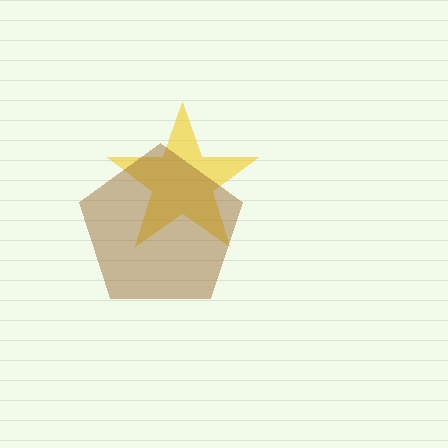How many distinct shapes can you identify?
There are 2 distinct shapes: a yellow star, a brown pentagon.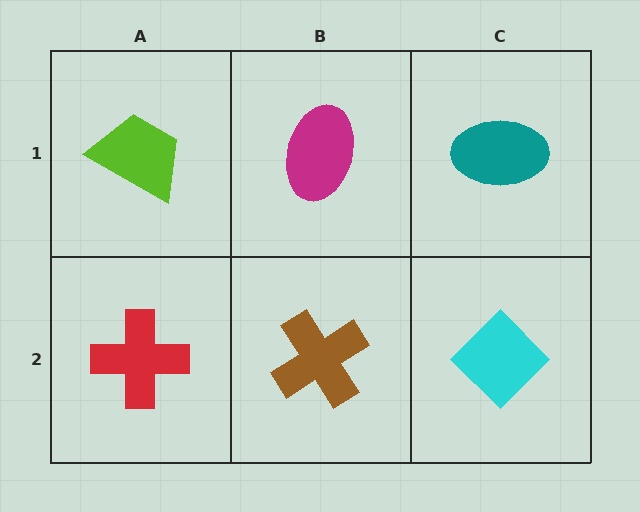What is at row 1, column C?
A teal ellipse.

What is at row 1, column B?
A magenta ellipse.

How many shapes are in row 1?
3 shapes.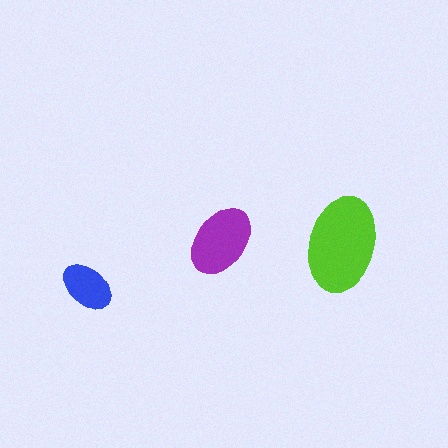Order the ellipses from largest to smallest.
the lime one, the purple one, the blue one.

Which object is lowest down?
The blue ellipse is bottommost.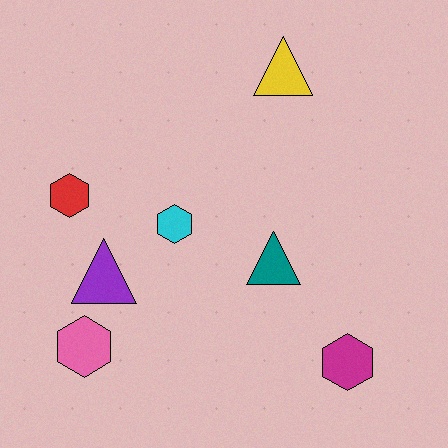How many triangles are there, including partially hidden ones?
There are 3 triangles.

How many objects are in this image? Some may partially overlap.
There are 7 objects.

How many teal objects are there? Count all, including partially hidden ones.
There is 1 teal object.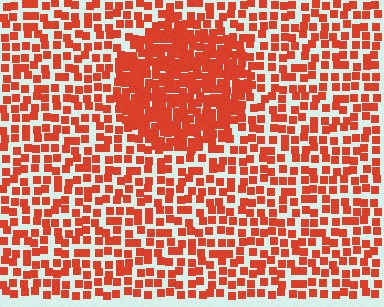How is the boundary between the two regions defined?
The boundary is defined by a change in element density (approximately 2.0x ratio). All elements are the same color, size, and shape.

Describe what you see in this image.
The image contains small red elements arranged at two different densities. A circle-shaped region is visible where the elements are more densely packed than the surrounding area.